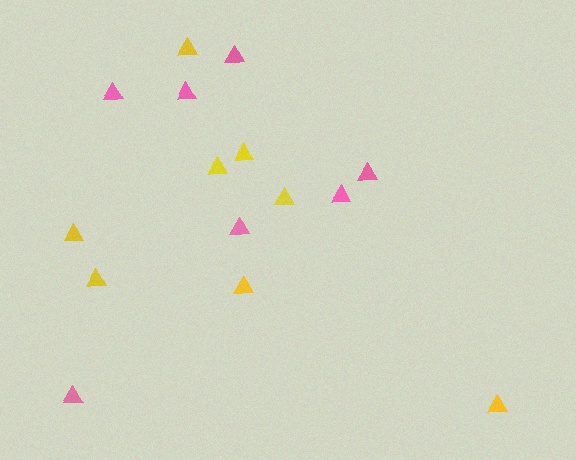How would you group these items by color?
There are 2 groups: one group of yellow triangles (8) and one group of pink triangles (7).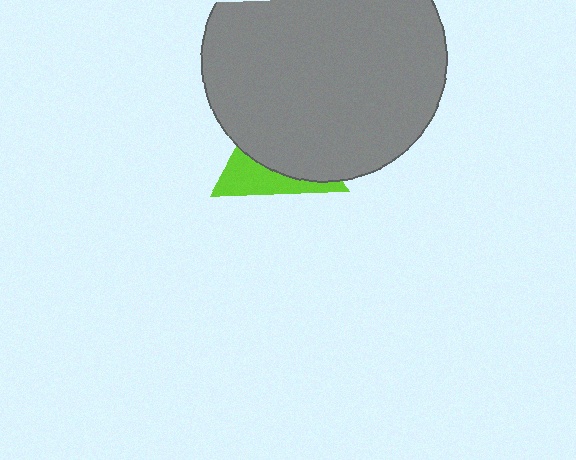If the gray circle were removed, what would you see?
You would see the complete lime triangle.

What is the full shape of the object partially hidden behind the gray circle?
The partially hidden object is a lime triangle.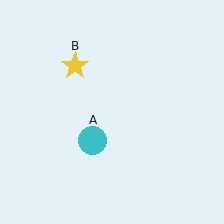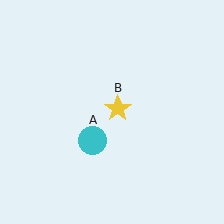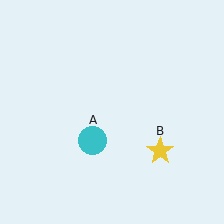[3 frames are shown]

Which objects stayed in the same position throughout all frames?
Cyan circle (object A) remained stationary.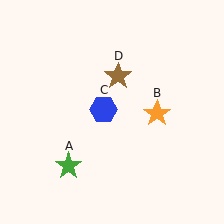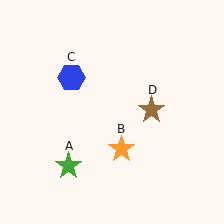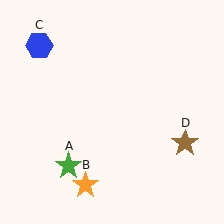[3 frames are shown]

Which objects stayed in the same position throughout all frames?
Green star (object A) remained stationary.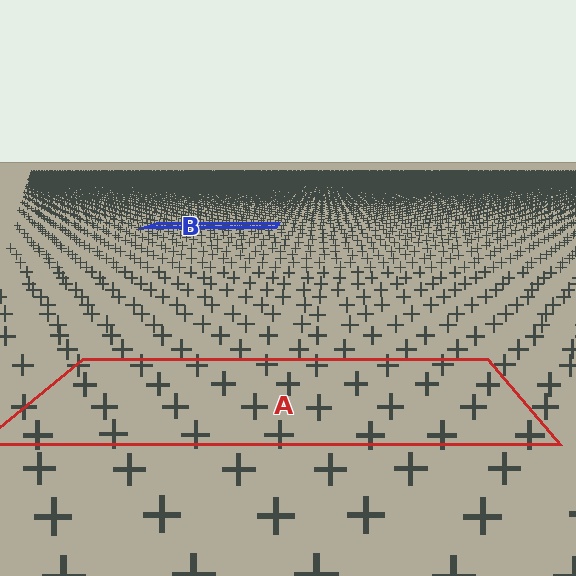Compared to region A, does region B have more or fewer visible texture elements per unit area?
Region B has more texture elements per unit area — they are packed more densely because it is farther away.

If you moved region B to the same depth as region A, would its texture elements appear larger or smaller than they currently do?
They would appear larger. At a closer depth, the same texture elements are projected at a bigger on-screen size.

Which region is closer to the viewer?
Region A is closer. The texture elements there are larger and more spread out.